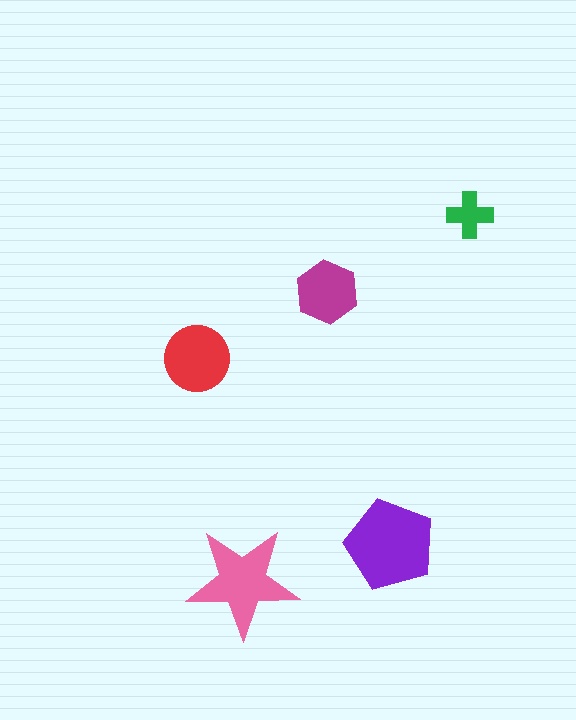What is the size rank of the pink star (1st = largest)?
2nd.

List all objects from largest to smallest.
The purple pentagon, the pink star, the red circle, the magenta hexagon, the green cross.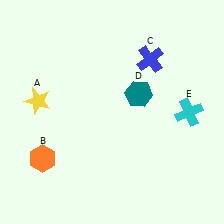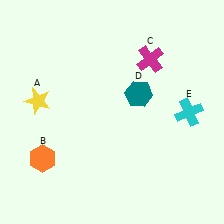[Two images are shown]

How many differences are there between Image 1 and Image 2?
There is 1 difference between the two images.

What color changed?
The cross (C) changed from blue in Image 1 to magenta in Image 2.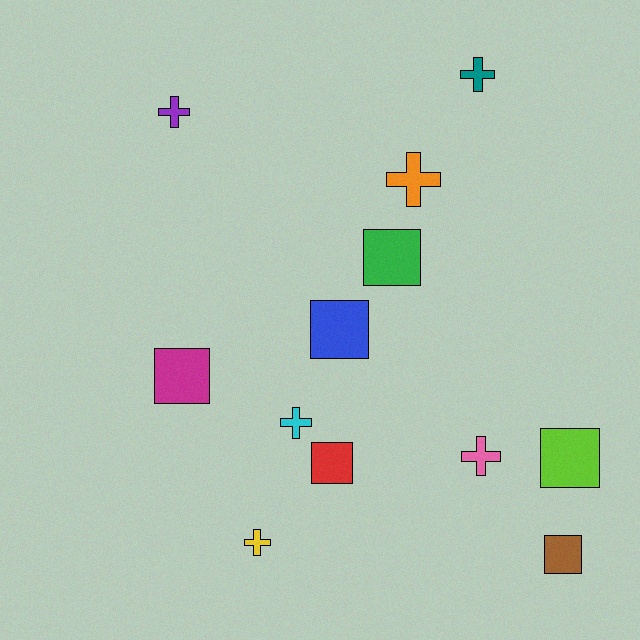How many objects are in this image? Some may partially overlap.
There are 12 objects.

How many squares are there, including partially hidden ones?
There are 6 squares.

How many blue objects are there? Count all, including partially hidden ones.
There is 1 blue object.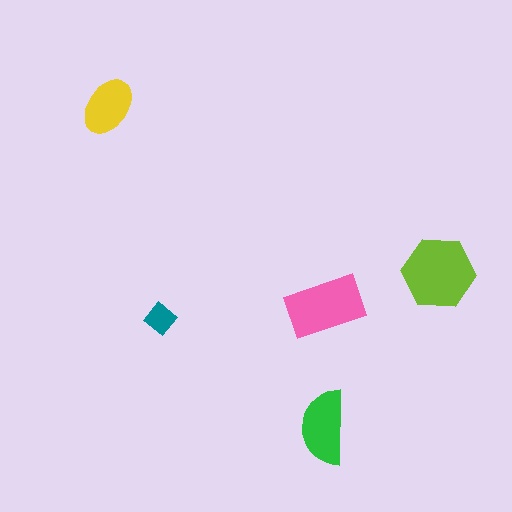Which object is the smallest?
The teal diamond.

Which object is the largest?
The lime hexagon.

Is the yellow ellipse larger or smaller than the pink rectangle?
Smaller.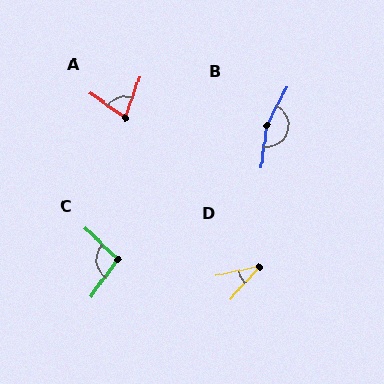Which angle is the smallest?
D, at approximately 36 degrees.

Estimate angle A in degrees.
Approximately 74 degrees.